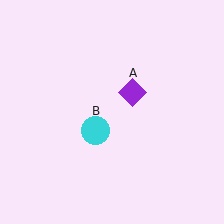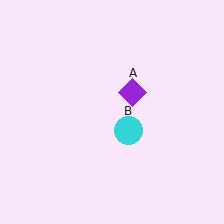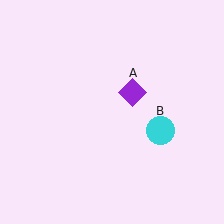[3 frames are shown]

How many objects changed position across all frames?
1 object changed position: cyan circle (object B).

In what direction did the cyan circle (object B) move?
The cyan circle (object B) moved right.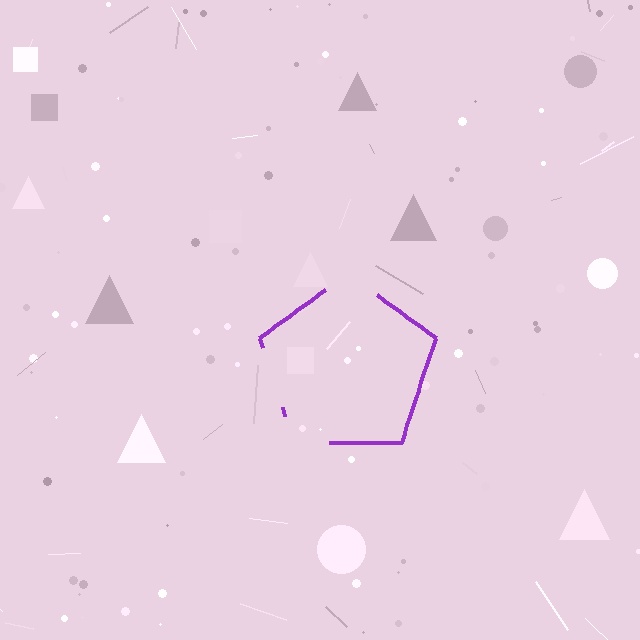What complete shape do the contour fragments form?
The contour fragments form a pentagon.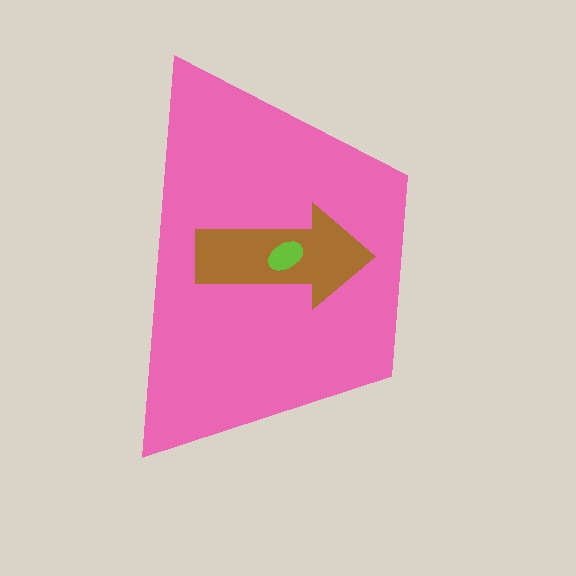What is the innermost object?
The lime ellipse.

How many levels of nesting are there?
3.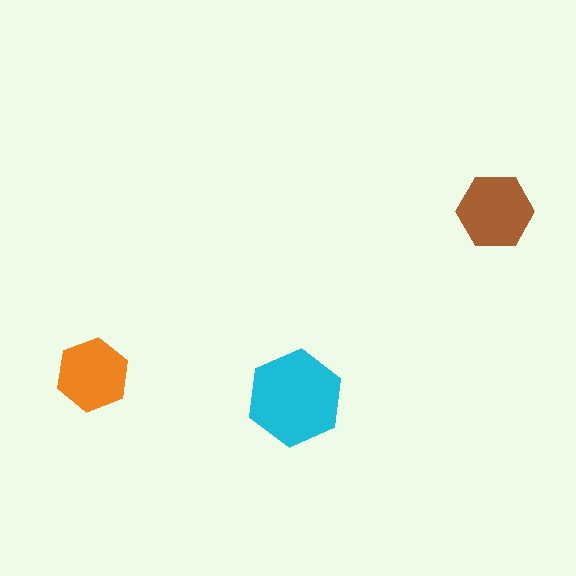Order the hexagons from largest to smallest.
the cyan one, the brown one, the orange one.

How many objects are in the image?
There are 3 objects in the image.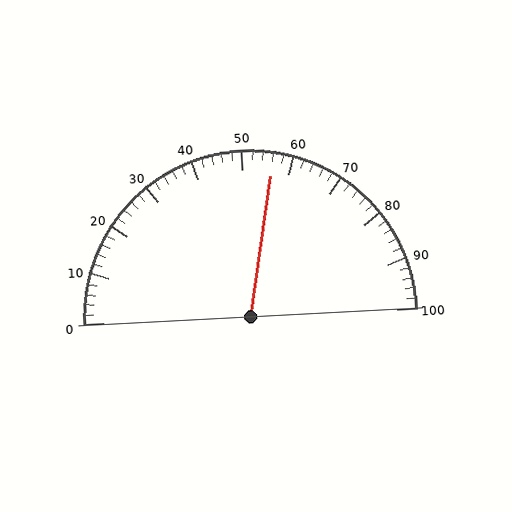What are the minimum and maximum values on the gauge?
The gauge ranges from 0 to 100.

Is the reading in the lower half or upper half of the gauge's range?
The reading is in the upper half of the range (0 to 100).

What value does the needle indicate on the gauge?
The needle indicates approximately 56.